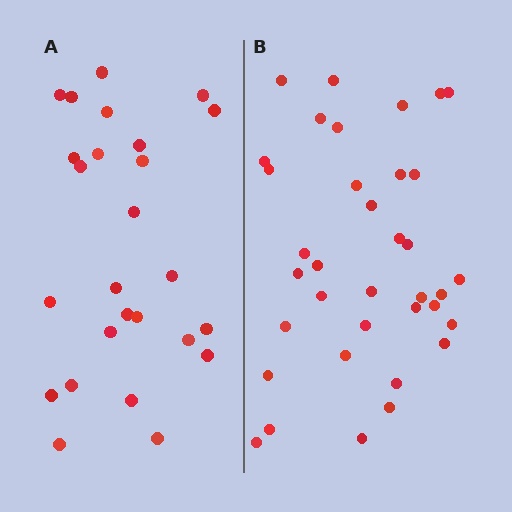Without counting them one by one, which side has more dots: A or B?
Region B (the right region) has more dots.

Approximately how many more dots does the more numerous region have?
Region B has roughly 10 or so more dots than region A.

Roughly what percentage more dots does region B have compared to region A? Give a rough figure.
About 40% more.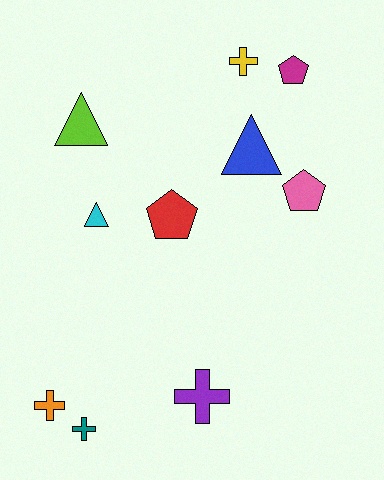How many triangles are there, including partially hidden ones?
There are 3 triangles.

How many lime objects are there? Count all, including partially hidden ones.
There is 1 lime object.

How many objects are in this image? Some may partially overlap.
There are 10 objects.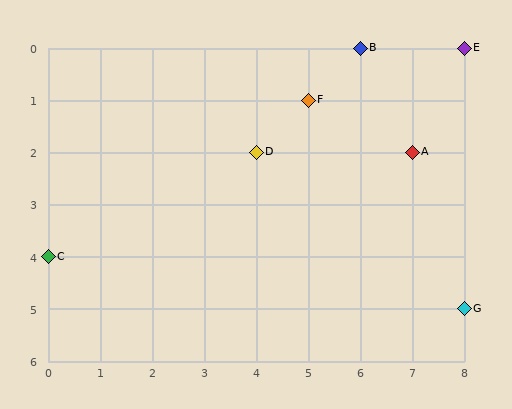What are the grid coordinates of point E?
Point E is at grid coordinates (8, 0).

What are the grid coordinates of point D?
Point D is at grid coordinates (4, 2).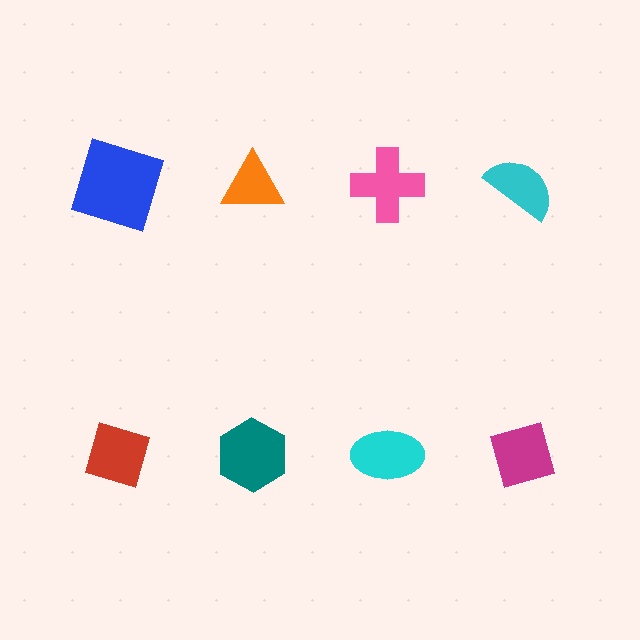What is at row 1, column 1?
A blue square.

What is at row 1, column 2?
An orange triangle.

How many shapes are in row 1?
4 shapes.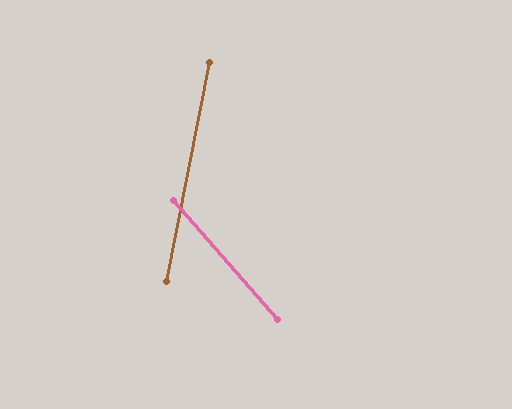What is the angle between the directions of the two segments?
Approximately 52 degrees.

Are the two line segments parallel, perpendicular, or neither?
Neither parallel nor perpendicular — they differ by about 52°.